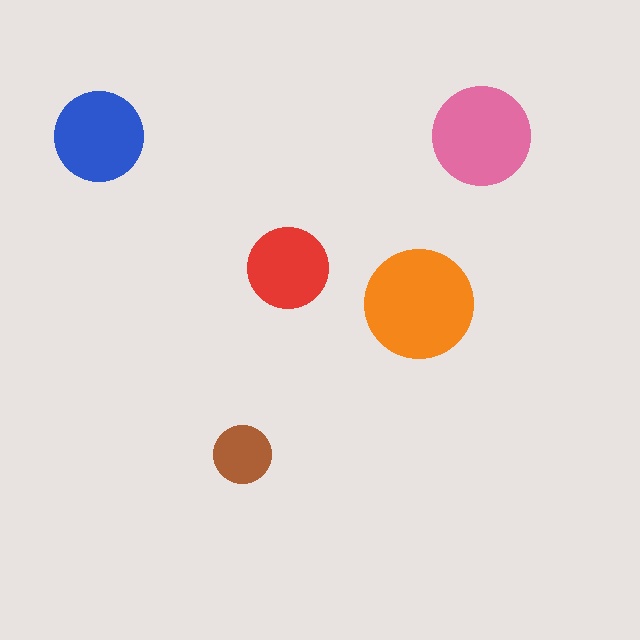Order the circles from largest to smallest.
the orange one, the pink one, the blue one, the red one, the brown one.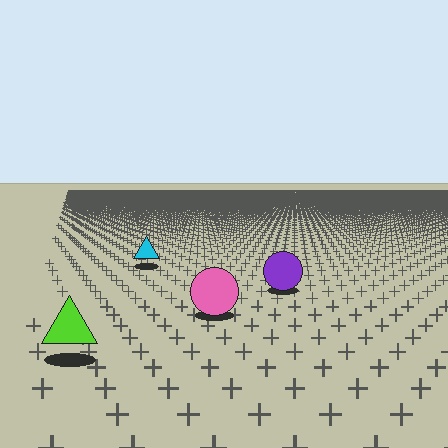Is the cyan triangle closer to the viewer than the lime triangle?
No. The lime triangle is closer — you can tell from the texture gradient: the ground texture is coarser near it.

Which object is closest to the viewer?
The lime triangle is closest. The texture marks near it are larger and more spread out.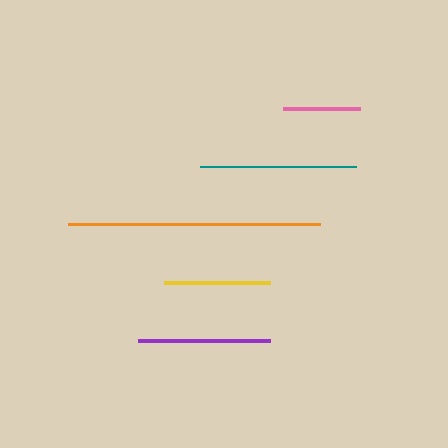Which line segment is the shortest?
The pink line is the shortest at approximately 76 pixels.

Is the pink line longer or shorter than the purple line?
The purple line is longer than the pink line.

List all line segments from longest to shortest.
From longest to shortest: orange, teal, purple, yellow, pink.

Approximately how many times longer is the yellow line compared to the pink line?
The yellow line is approximately 1.4 times the length of the pink line.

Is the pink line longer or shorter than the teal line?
The teal line is longer than the pink line.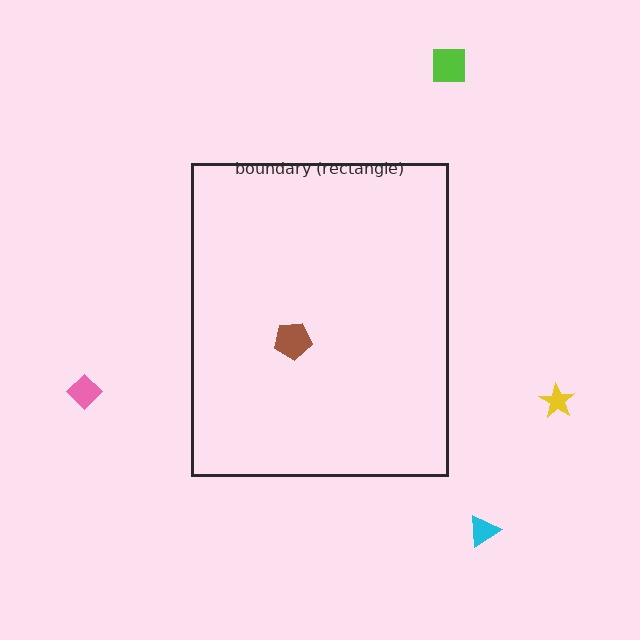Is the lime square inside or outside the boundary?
Outside.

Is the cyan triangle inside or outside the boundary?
Outside.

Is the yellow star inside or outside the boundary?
Outside.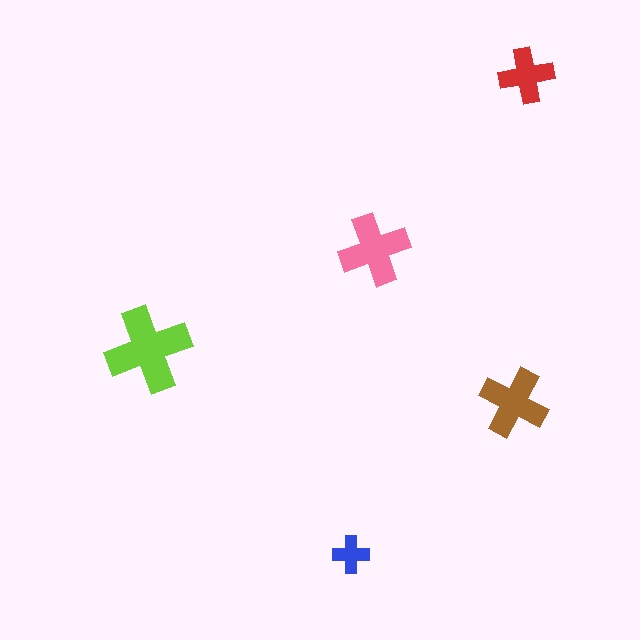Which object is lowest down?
The blue cross is bottommost.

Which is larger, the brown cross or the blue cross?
The brown one.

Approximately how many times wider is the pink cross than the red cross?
About 1.5 times wider.